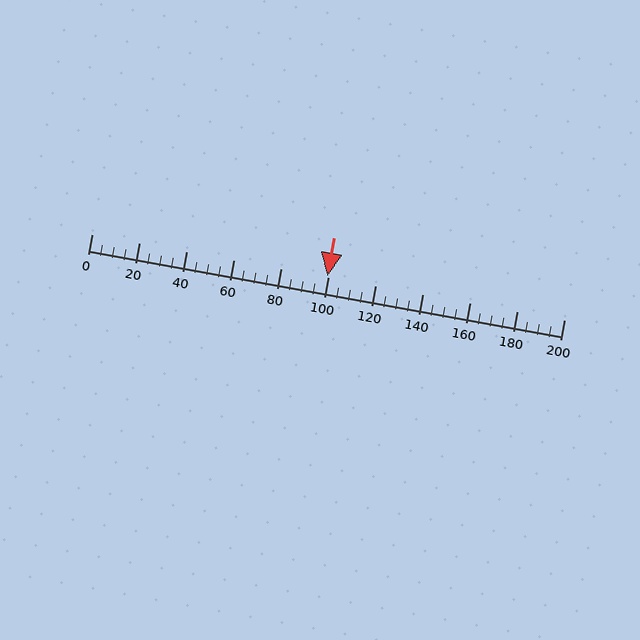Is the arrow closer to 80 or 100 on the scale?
The arrow is closer to 100.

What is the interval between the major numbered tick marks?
The major tick marks are spaced 20 units apart.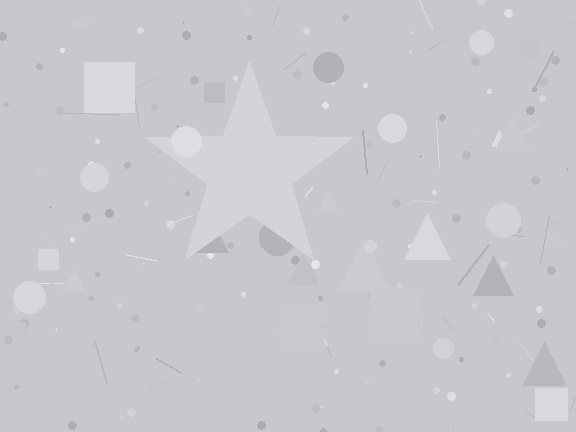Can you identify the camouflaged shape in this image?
The camouflaged shape is a star.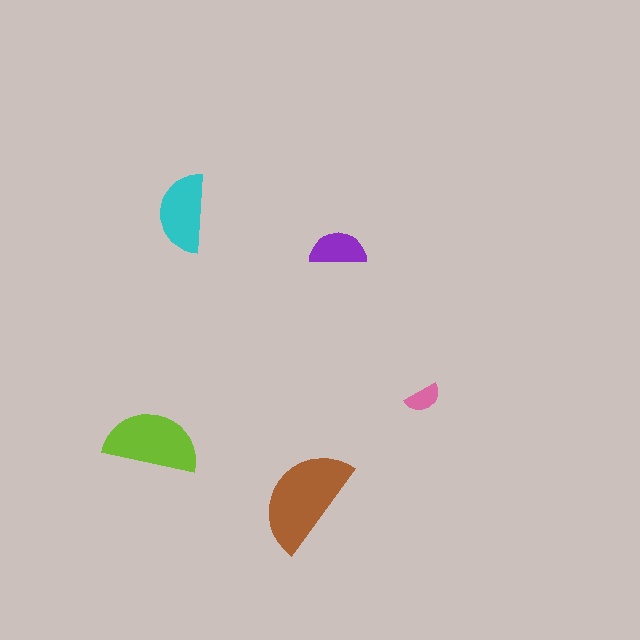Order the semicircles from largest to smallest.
the brown one, the lime one, the cyan one, the purple one, the pink one.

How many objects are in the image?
There are 5 objects in the image.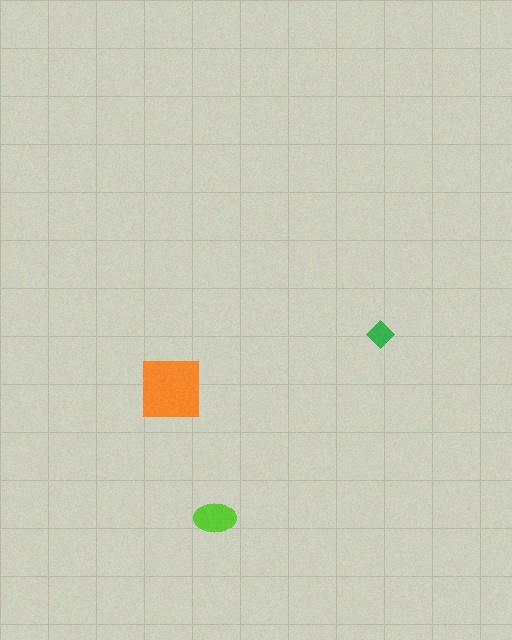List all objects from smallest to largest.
The green diamond, the lime ellipse, the orange square.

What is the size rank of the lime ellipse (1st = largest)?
2nd.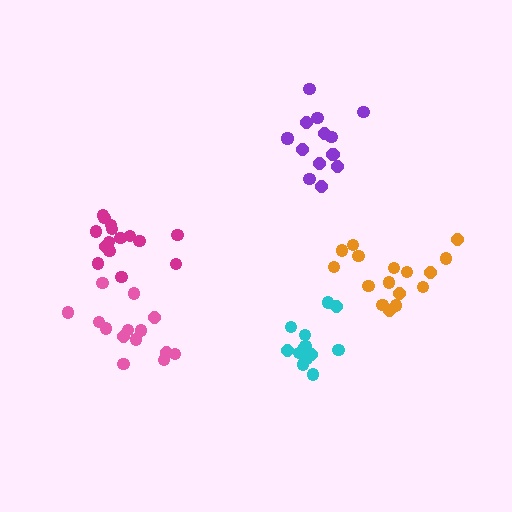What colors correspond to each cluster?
The clusters are colored: cyan, magenta, purple, orange, pink.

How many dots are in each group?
Group 1: 13 dots, Group 2: 15 dots, Group 3: 15 dots, Group 4: 16 dots, Group 5: 14 dots (73 total).